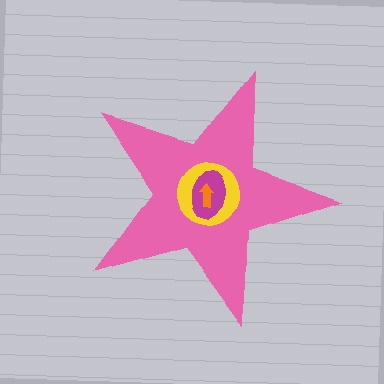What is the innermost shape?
The orange arrow.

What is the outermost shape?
The pink star.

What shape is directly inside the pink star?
The yellow circle.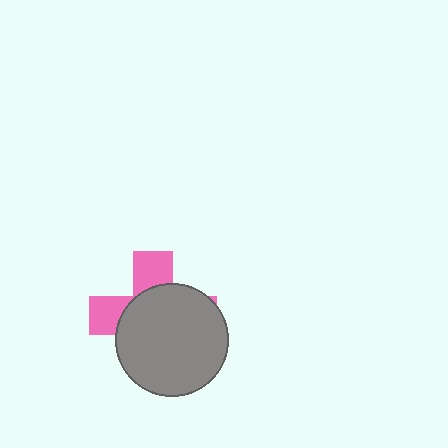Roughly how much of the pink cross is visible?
A small part of it is visible (roughly 32%).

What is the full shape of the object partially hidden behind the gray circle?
The partially hidden object is a pink cross.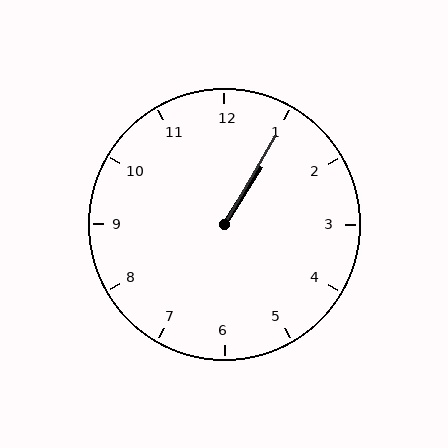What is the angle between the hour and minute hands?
Approximately 2 degrees.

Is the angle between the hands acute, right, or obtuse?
It is acute.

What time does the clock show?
1:05.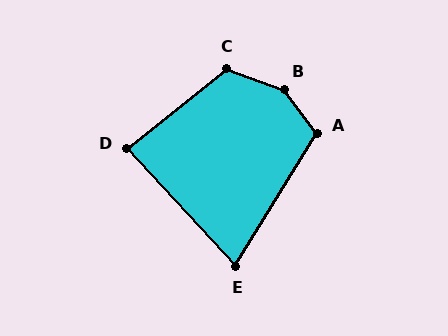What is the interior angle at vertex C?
Approximately 122 degrees (obtuse).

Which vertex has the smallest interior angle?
E, at approximately 74 degrees.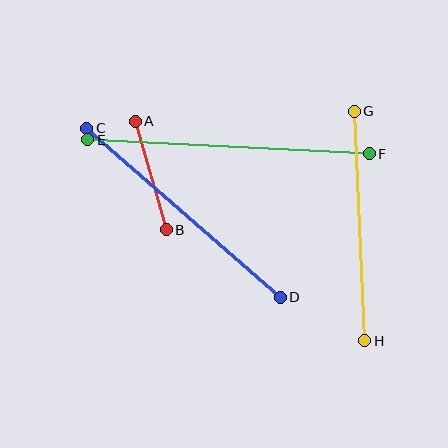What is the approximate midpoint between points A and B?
The midpoint is at approximately (151, 176) pixels.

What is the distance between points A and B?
The distance is approximately 113 pixels.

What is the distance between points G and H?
The distance is approximately 230 pixels.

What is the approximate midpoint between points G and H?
The midpoint is at approximately (359, 226) pixels.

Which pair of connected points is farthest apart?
Points E and F are farthest apart.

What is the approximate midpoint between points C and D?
The midpoint is at approximately (184, 213) pixels.